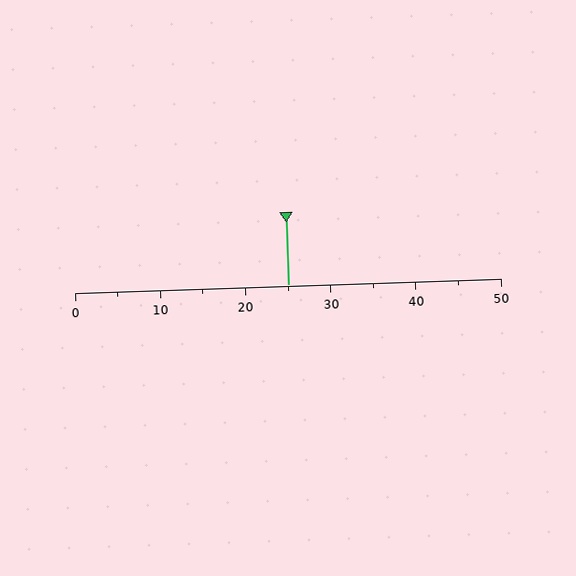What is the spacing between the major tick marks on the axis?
The major ticks are spaced 10 apart.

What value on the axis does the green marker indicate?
The marker indicates approximately 25.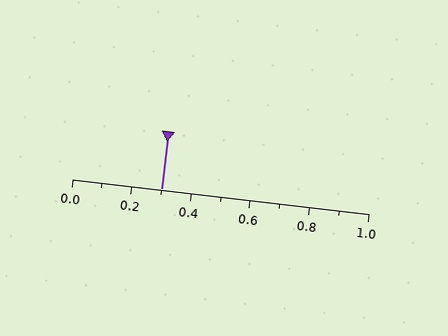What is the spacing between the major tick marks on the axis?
The major ticks are spaced 0.2 apart.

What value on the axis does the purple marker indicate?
The marker indicates approximately 0.3.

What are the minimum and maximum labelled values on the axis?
The axis runs from 0.0 to 1.0.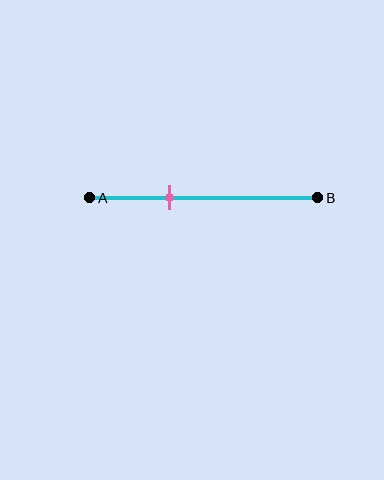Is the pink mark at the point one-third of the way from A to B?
Yes, the mark is approximately at the one-third point.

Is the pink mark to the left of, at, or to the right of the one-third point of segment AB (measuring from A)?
The pink mark is approximately at the one-third point of segment AB.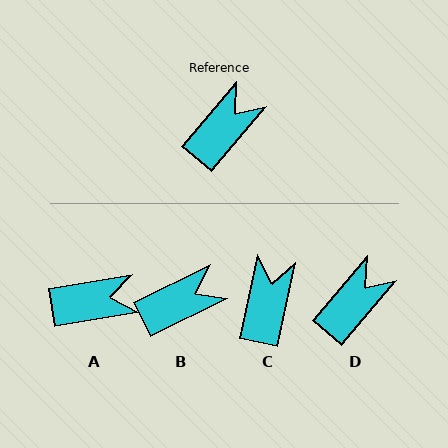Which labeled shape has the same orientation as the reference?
D.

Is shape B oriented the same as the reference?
No, it is off by about 24 degrees.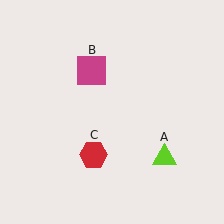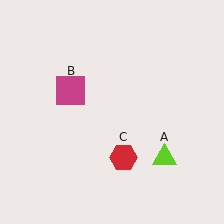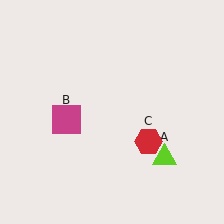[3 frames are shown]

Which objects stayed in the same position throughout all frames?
Lime triangle (object A) remained stationary.